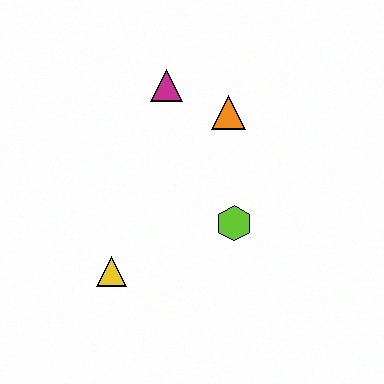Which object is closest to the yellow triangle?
The lime hexagon is closest to the yellow triangle.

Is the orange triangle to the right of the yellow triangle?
Yes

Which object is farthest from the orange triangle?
The yellow triangle is farthest from the orange triangle.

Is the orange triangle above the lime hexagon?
Yes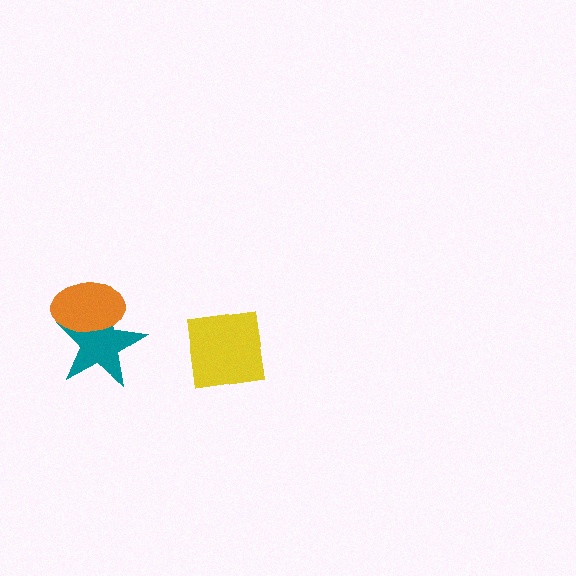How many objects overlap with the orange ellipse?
1 object overlaps with the orange ellipse.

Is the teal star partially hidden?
Yes, it is partially covered by another shape.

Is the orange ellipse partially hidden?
No, no other shape covers it.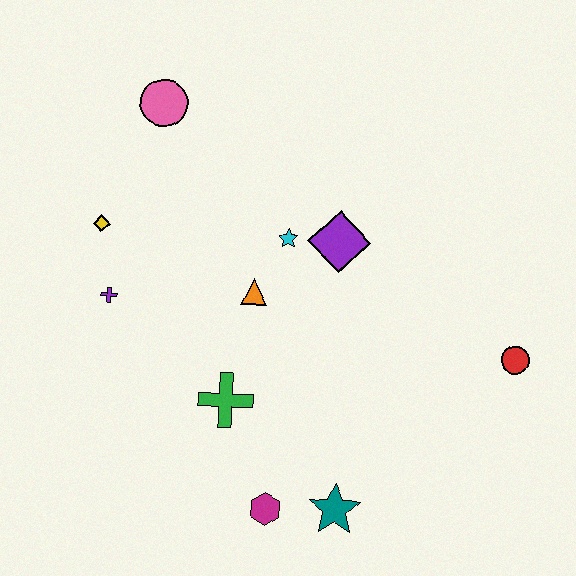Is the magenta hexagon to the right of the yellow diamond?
Yes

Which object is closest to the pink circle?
The yellow diamond is closest to the pink circle.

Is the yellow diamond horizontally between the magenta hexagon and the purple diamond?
No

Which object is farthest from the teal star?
The pink circle is farthest from the teal star.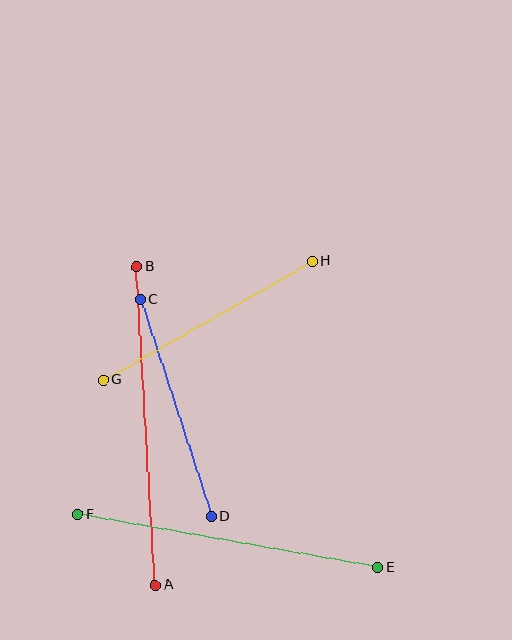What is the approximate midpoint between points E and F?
The midpoint is at approximately (228, 541) pixels.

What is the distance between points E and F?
The distance is approximately 305 pixels.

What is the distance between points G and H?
The distance is approximately 240 pixels.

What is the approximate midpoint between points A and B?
The midpoint is at approximately (146, 426) pixels.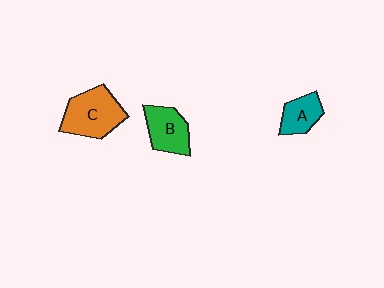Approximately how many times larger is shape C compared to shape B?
Approximately 1.3 times.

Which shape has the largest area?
Shape C (orange).